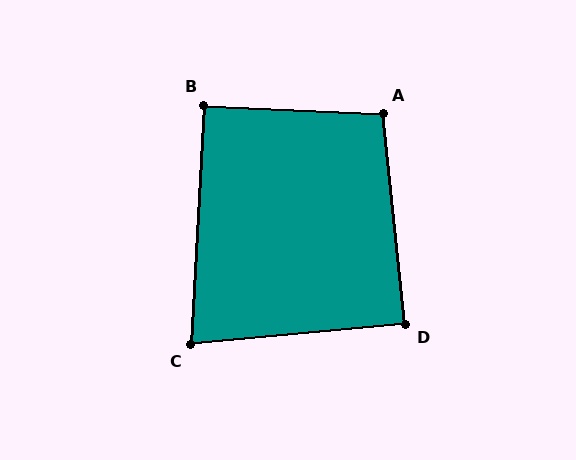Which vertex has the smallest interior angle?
C, at approximately 81 degrees.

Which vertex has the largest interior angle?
A, at approximately 99 degrees.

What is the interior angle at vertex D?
Approximately 90 degrees (approximately right).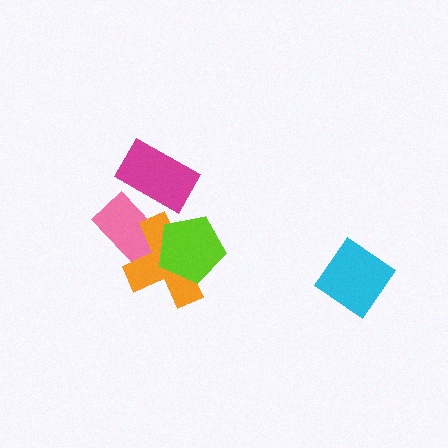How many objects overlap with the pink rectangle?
2 objects overlap with the pink rectangle.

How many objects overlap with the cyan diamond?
0 objects overlap with the cyan diamond.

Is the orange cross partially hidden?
Yes, it is partially covered by another shape.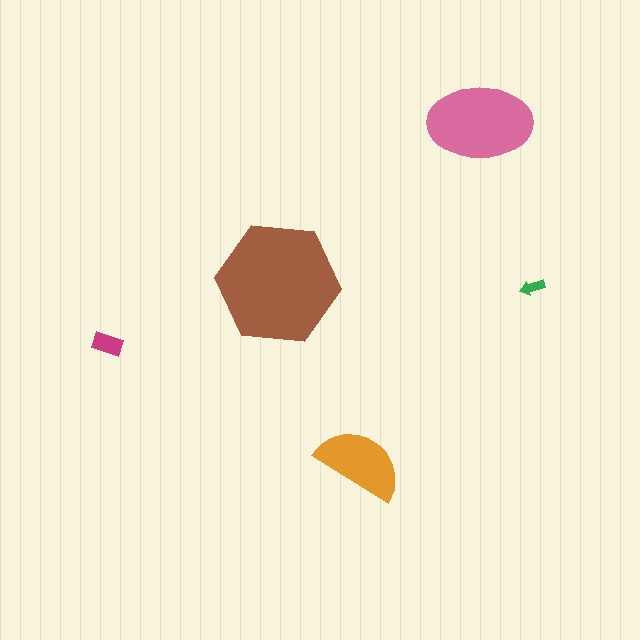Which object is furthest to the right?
The green arrow is rightmost.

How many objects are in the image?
There are 5 objects in the image.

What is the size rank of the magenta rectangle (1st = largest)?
4th.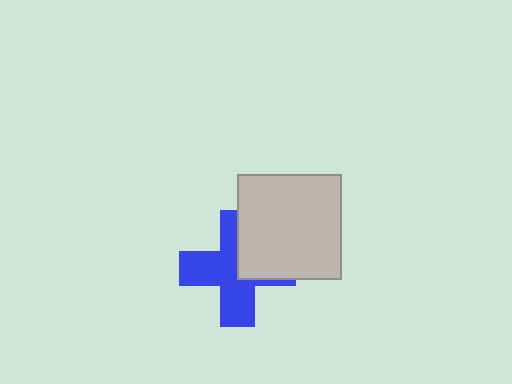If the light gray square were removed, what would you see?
You would see the complete blue cross.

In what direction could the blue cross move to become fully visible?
The blue cross could move toward the lower-left. That would shift it out from behind the light gray square entirely.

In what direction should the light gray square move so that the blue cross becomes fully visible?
The light gray square should move toward the upper-right. That is the shortest direction to clear the overlap and leave the blue cross fully visible.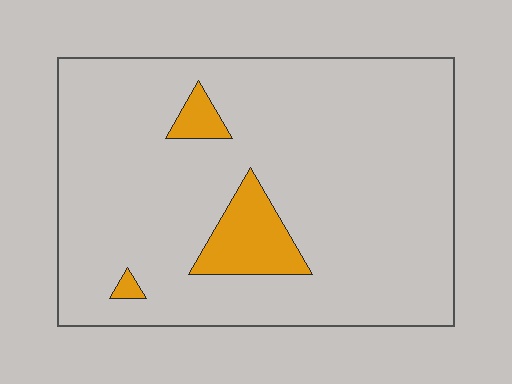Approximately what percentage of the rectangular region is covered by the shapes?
Approximately 10%.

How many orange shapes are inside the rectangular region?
3.